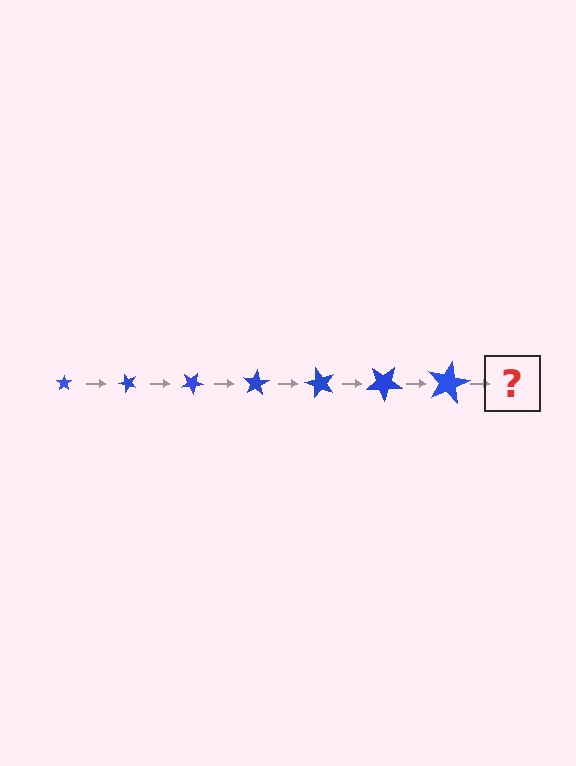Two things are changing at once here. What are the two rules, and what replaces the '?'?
The two rules are that the star grows larger each step and it rotates 50 degrees each step. The '?' should be a star, larger than the previous one and rotated 350 degrees from the start.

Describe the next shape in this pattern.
It should be a star, larger than the previous one and rotated 350 degrees from the start.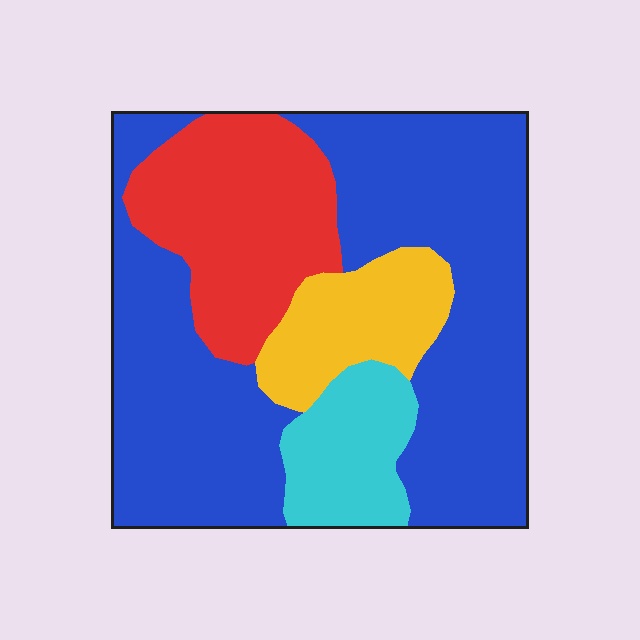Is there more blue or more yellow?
Blue.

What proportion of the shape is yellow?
Yellow covers around 10% of the shape.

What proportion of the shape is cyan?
Cyan covers about 10% of the shape.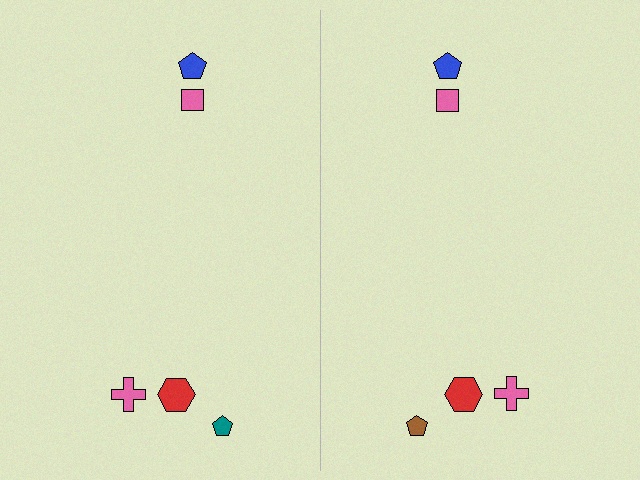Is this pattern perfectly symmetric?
No, the pattern is not perfectly symmetric. The brown pentagon on the right side breaks the symmetry — its mirror counterpart is teal.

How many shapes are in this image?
There are 10 shapes in this image.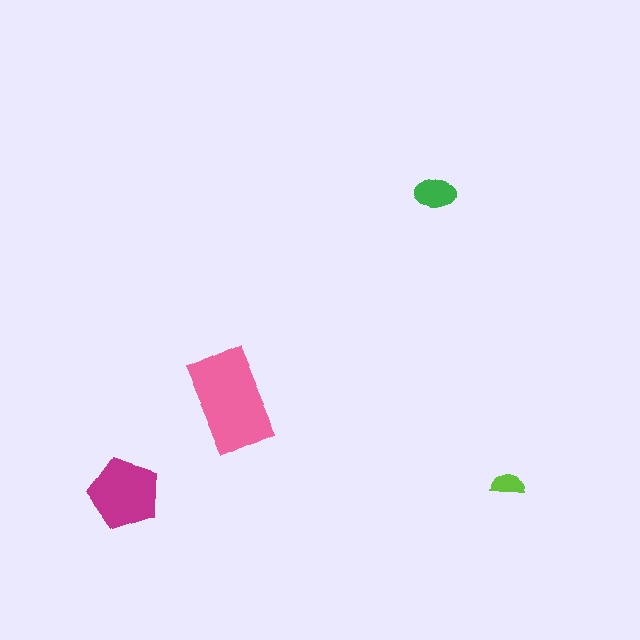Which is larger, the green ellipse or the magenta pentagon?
The magenta pentagon.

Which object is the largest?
The pink rectangle.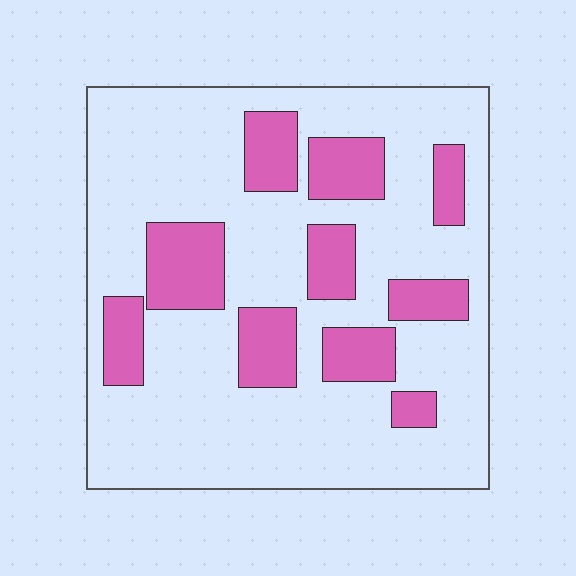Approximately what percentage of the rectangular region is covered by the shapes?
Approximately 25%.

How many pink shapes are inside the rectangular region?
10.